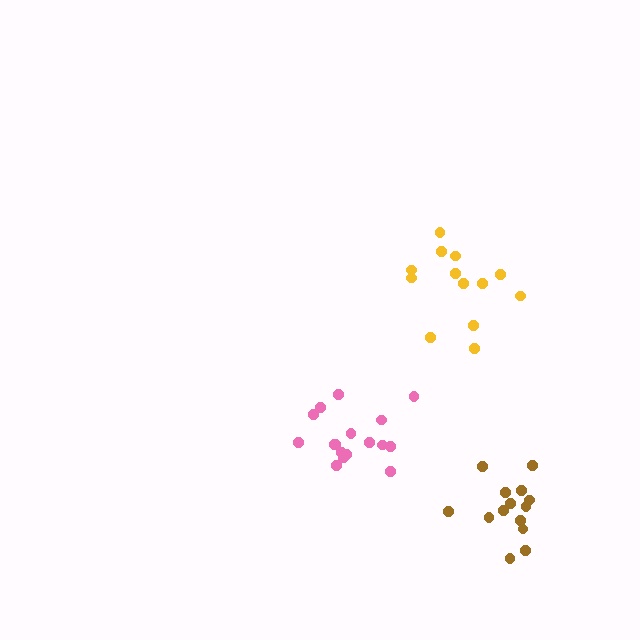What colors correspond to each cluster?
The clusters are colored: yellow, brown, pink.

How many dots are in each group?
Group 1: 13 dots, Group 2: 14 dots, Group 3: 17 dots (44 total).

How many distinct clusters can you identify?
There are 3 distinct clusters.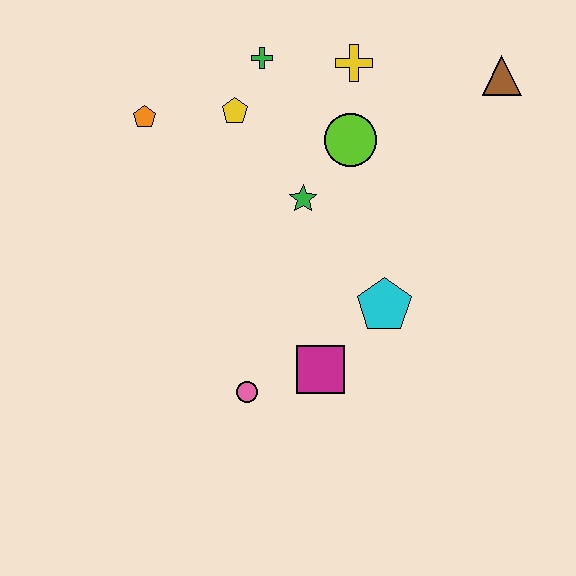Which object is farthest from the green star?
The brown triangle is farthest from the green star.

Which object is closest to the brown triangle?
The yellow cross is closest to the brown triangle.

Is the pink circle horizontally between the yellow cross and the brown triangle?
No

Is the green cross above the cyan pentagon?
Yes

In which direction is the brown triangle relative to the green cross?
The brown triangle is to the right of the green cross.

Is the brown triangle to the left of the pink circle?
No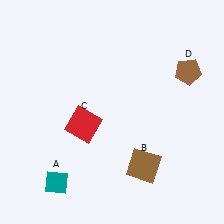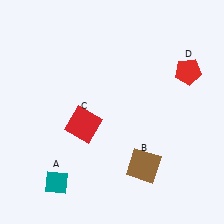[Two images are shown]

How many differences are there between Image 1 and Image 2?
There is 1 difference between the two images.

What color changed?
The pentagon (D) changed from brown in Image 1 to red in Image 2.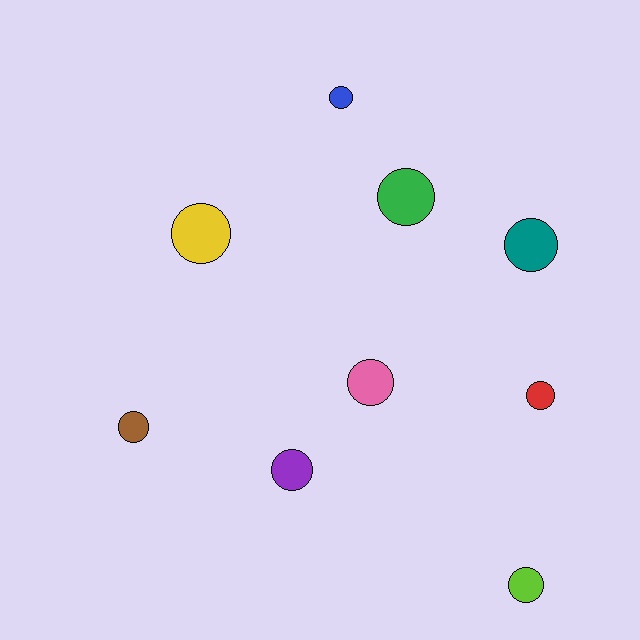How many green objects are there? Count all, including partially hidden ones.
There is 1 green object.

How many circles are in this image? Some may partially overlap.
There are 9 circles.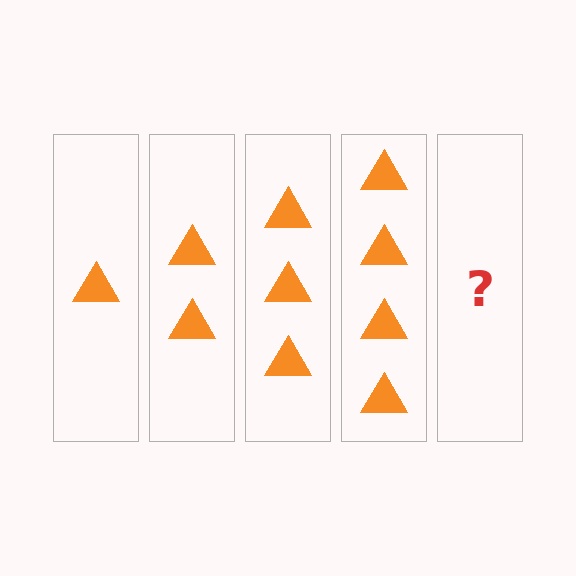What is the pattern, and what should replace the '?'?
The pattern is that each step adds one more triangle. The '?' should be 5 triangles.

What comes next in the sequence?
The next element should be 5 triangles.